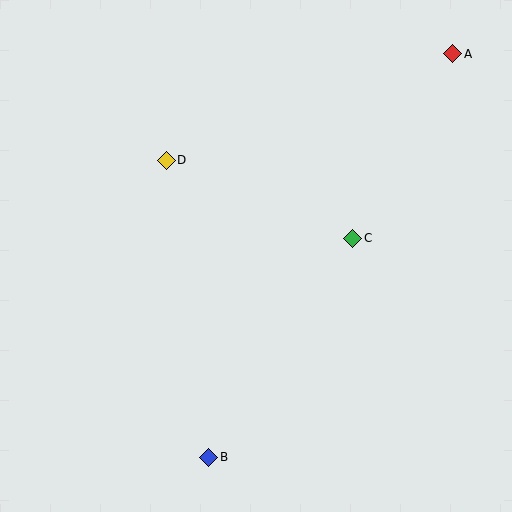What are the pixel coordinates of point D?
Point D is at (166, 160).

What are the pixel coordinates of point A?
Point A is at (453, 54).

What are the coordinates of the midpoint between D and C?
The midpoint between D and C is at (259, 199).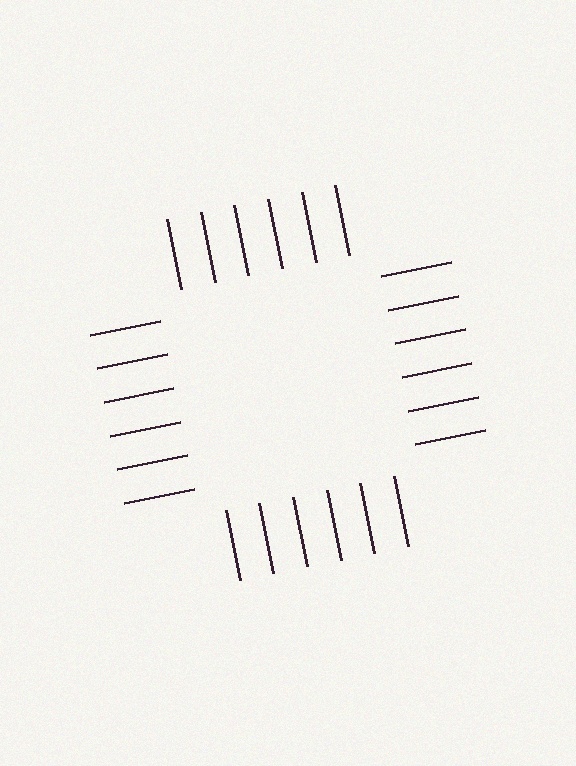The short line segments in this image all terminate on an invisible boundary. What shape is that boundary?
An illusory square — the line segments terminate on its edges but no continuous stroke is drawn.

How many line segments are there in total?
24 — 6 along each of the 4 edges.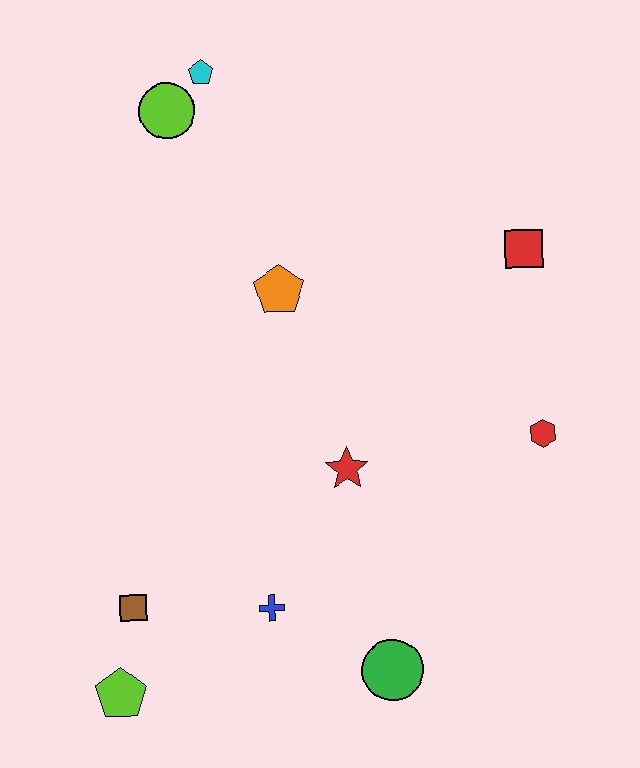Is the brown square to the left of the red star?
Yes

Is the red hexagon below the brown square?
No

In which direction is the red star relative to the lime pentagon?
The red star is to the right of the lime pentagon.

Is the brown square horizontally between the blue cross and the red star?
No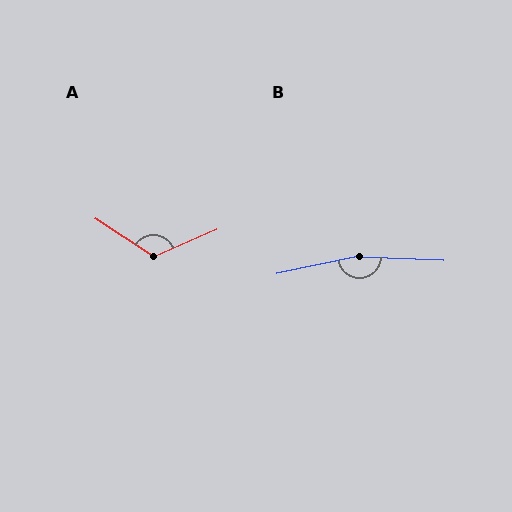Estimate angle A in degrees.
Approximately 124 degrees.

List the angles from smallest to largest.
A (124°), B (166°).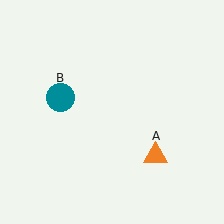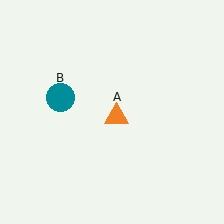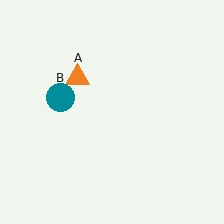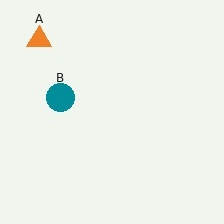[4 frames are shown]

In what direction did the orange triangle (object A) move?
The orange triangle (object A) moved up and to the left.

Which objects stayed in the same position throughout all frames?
Teal circle (object B) remained stationary.